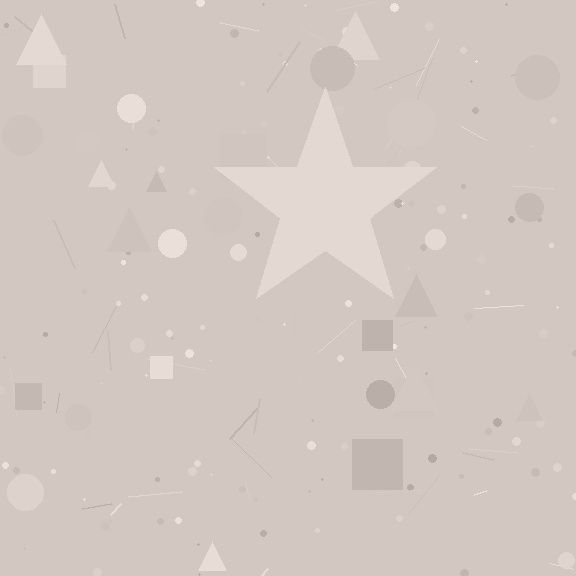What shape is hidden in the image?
A star is hidden in the image.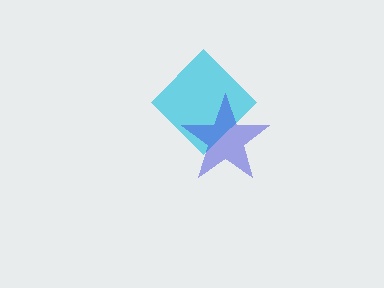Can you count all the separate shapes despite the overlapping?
Yes, there are 2 separate shapes.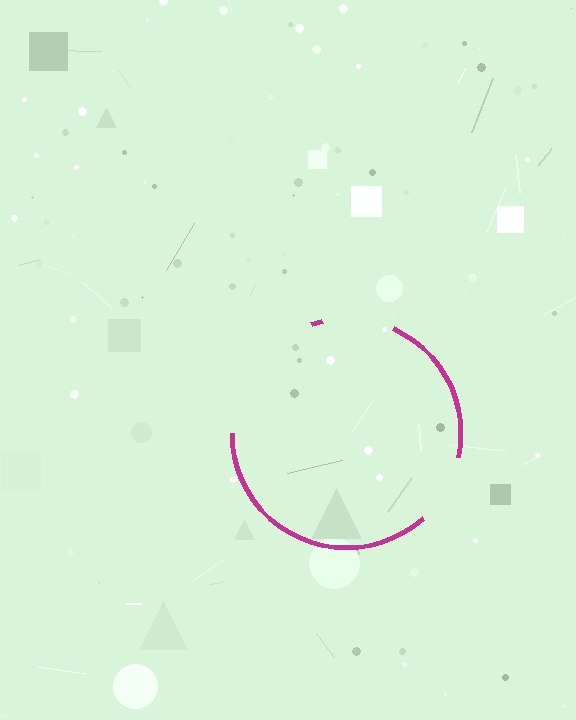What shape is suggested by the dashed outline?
The dashed outline suggests a circle.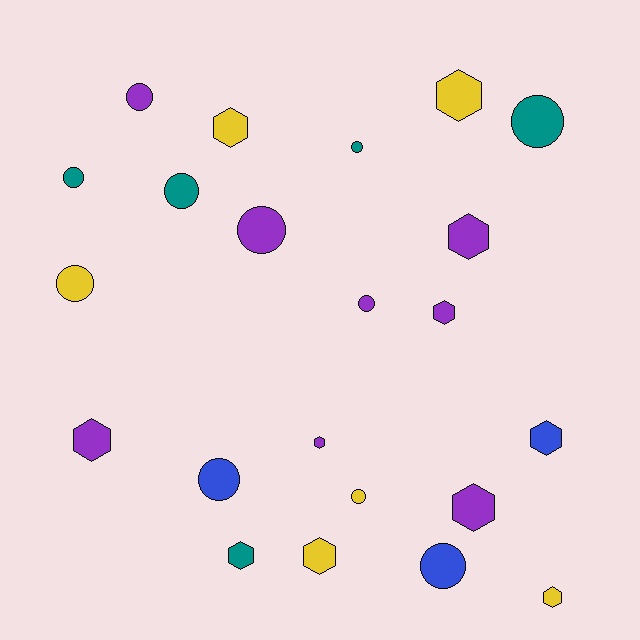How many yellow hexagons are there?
There are 4 yellow hexagons.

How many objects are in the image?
There are 22 objects.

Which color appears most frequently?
Purple, with 8 objects.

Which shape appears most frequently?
Circle, with 11 objects.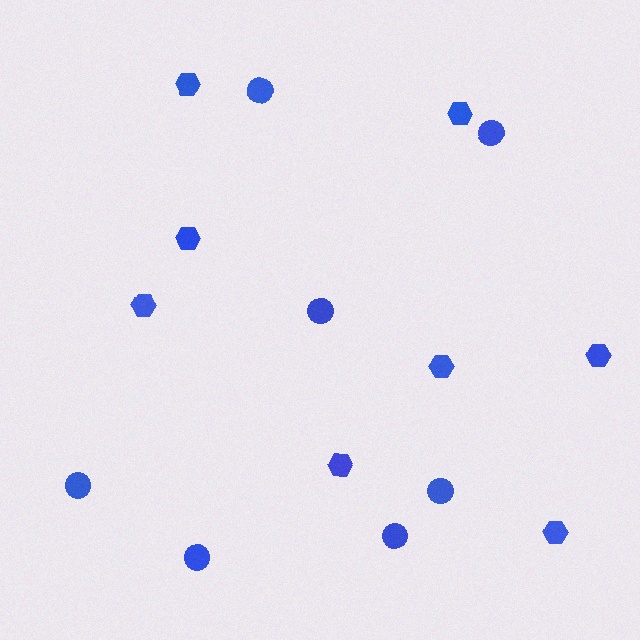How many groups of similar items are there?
There are 2 groups: one group of hexagons (8) and one group of circles (7).